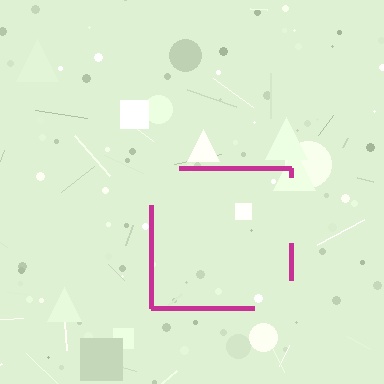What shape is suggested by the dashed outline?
The dashed outline suggests a square.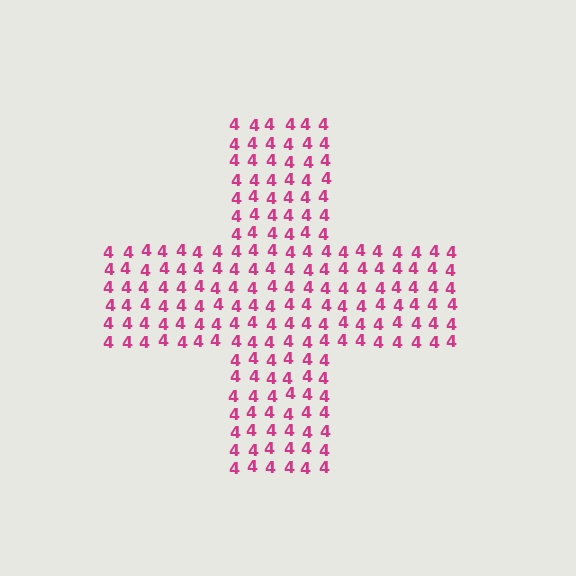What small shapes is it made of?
It is made of small digit 4's.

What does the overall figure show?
The overall figure shows a cross.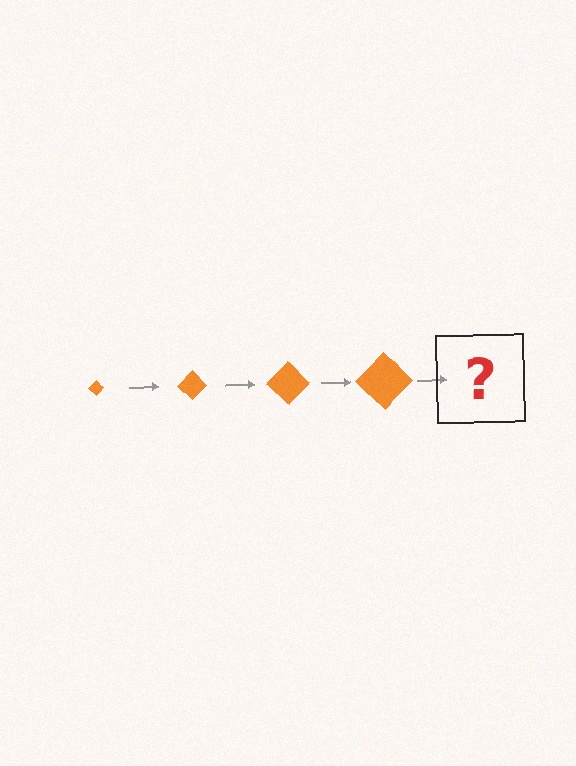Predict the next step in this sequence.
The next step is an orange diamond, larger than the previous one.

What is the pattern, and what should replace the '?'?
The pattern is that the diamond gets progressively larger each step. The '?' should be an orange diamond, larger than the previous one.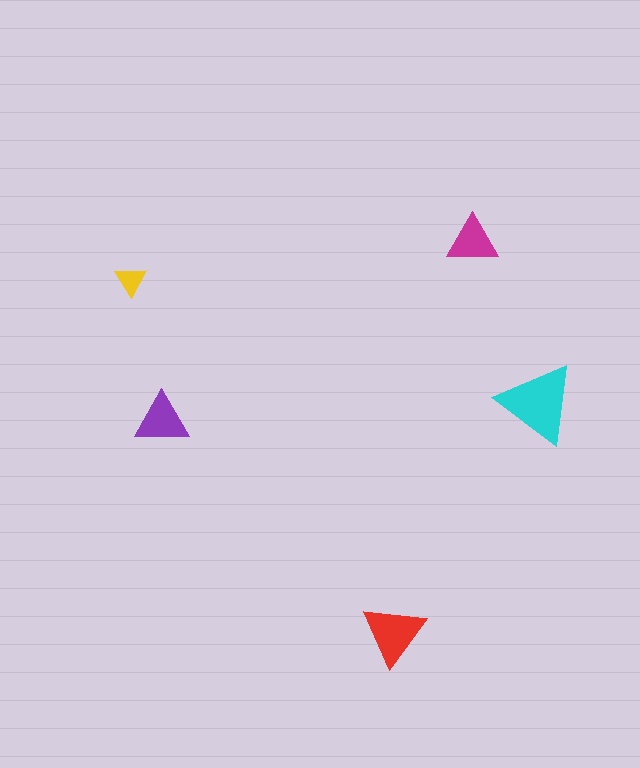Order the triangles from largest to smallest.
the cyan one, the red one, the purple one, the magenta one, the yellow one.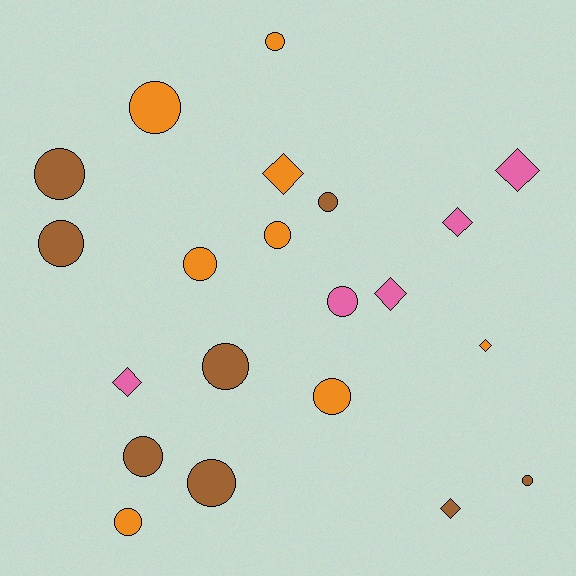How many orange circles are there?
There are 6 orange circles.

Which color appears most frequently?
Brown, with 8 objects.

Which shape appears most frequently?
Circle, with 14 objects.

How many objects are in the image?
There are 21 objects.